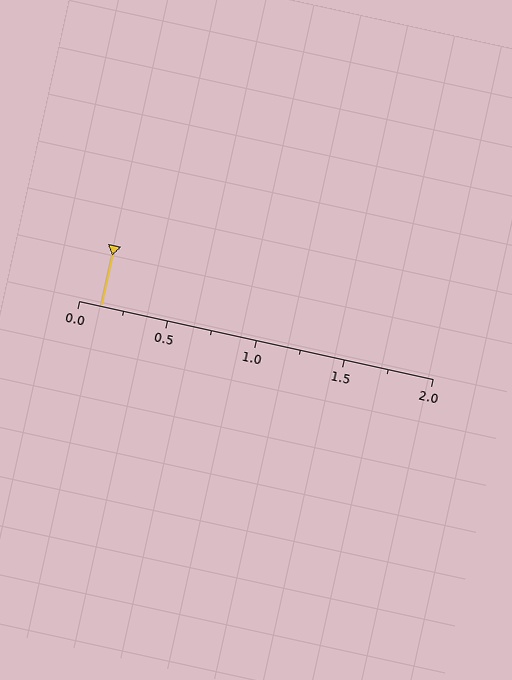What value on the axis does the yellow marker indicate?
The marker indicates approximately 0.12.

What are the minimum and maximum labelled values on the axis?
The axis runs from 0.0 to 2.0.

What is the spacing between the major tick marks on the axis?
The major ticks are spaced 0.5 apart.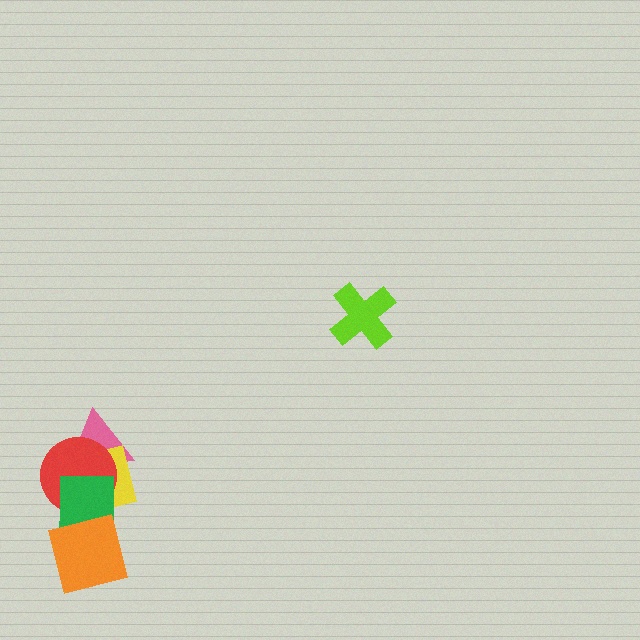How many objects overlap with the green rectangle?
3 objects overlap with the green rectangle.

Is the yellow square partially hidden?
Yes, it is partially covered by another shape.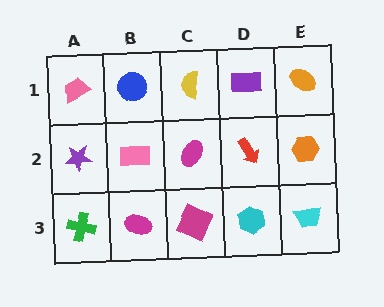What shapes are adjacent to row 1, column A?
A purple star (row 2, column A), a blue circle (row 1, column B).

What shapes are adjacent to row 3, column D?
A red arrow (row 2, column D), a magenta square (row 3, column C), a cyan trapezoid (row 3, column E).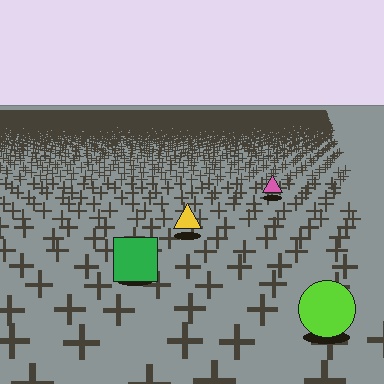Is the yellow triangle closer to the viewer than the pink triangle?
Yes. The yellow triangle is closer — you can tell from the texture gradient: the ground texture is coarser near it.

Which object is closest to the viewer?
The lime circle is closest. The texture marks near it are larger and more spread out.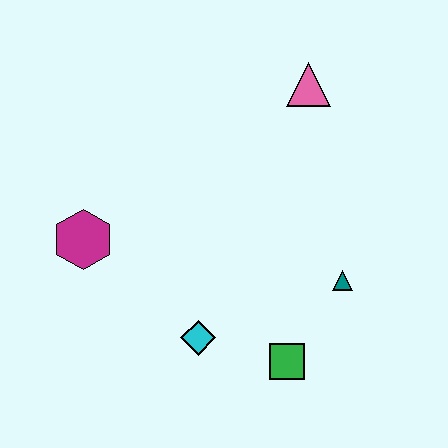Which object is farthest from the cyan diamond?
The pink triangle is farthest from the cyan diamond.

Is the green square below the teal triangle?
Yes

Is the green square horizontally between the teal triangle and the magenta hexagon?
Yes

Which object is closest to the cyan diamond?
The green square is closest to the cyan diamond.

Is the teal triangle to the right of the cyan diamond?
Yes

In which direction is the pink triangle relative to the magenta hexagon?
The pink triangle is to the right of the magenta hexagon.